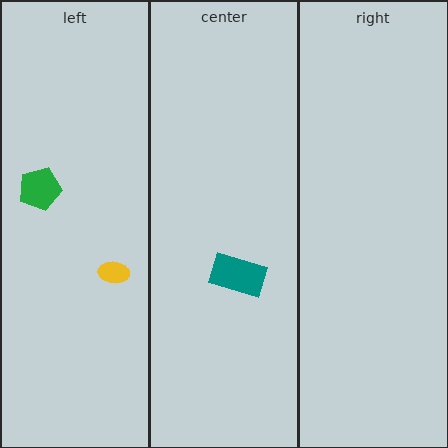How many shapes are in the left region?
2.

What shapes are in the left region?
The yellow ellipse, the green pentagon.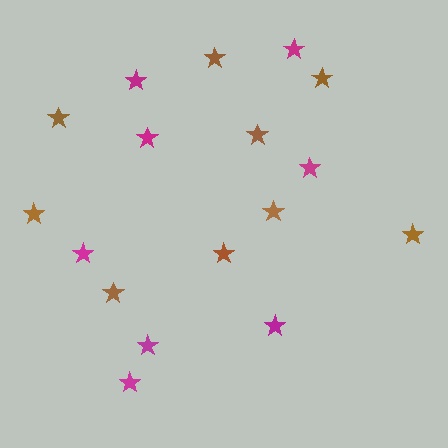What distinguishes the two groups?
There are 2 groups: one group of brown stars (9) and one group of magenta stars (8).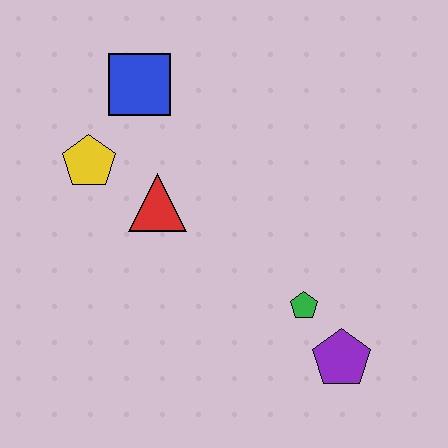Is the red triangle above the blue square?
No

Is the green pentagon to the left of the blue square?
No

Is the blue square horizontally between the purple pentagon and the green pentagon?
No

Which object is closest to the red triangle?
The yellow pentagon is closest to the red triangle.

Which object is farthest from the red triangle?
The purple pentagon is farthest from the red triangle.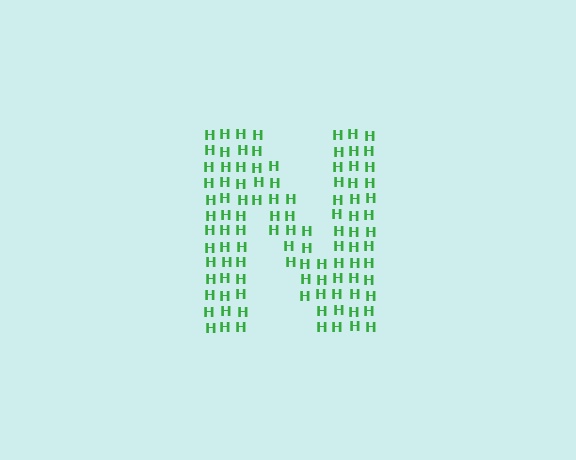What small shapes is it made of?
It is made of small letter H's.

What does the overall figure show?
The overall figure shows the letter N.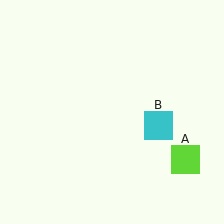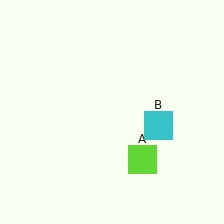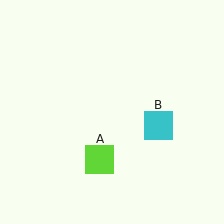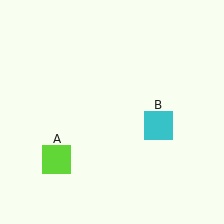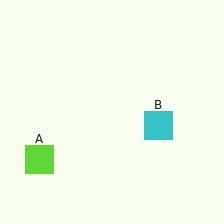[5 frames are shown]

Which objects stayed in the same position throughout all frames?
Cyan square (object B) remained stationary.